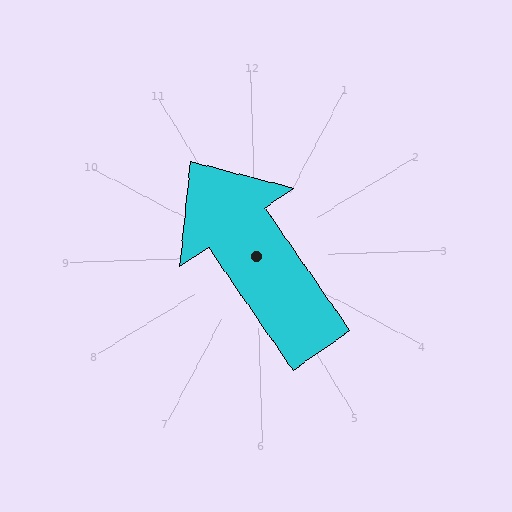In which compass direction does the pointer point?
Northwest.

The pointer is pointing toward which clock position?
Roughly 11 o'clock.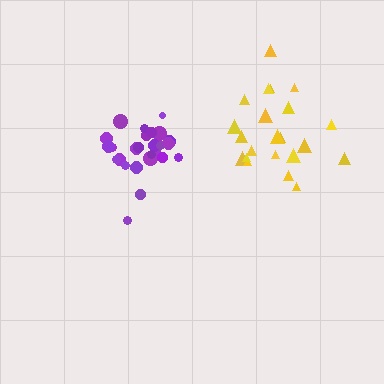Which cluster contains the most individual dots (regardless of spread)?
Purple (26).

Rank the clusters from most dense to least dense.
purple, yellow.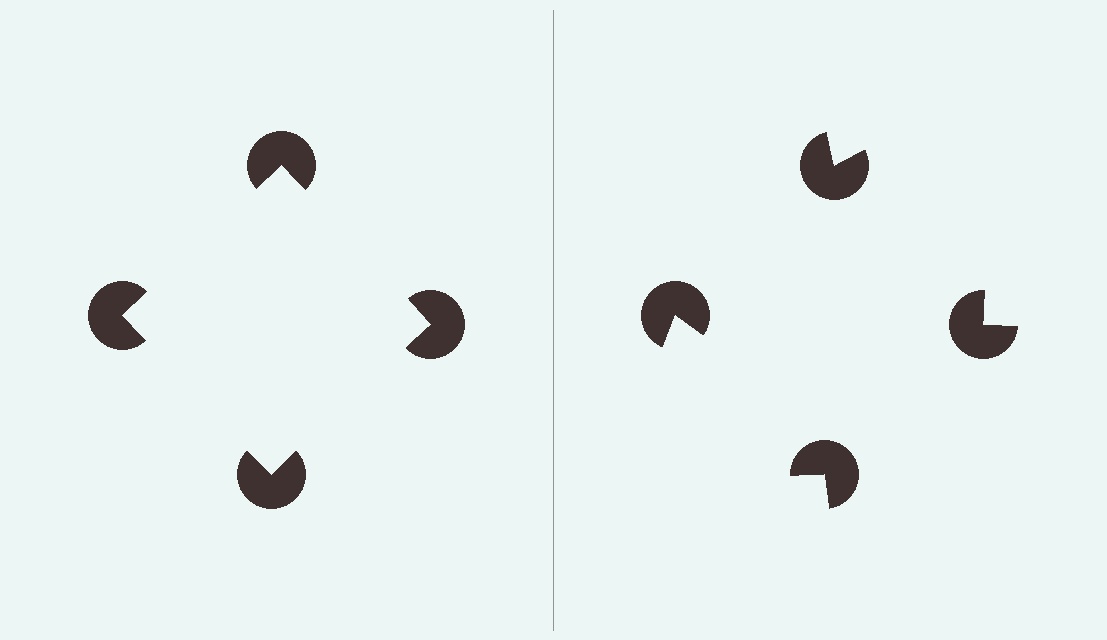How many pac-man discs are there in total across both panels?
8 — 4 on each side.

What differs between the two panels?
The pac-man discs are positioned identically on both sides; only the wedge orientations differ. On the left they align to a square; on the right they are misaligned.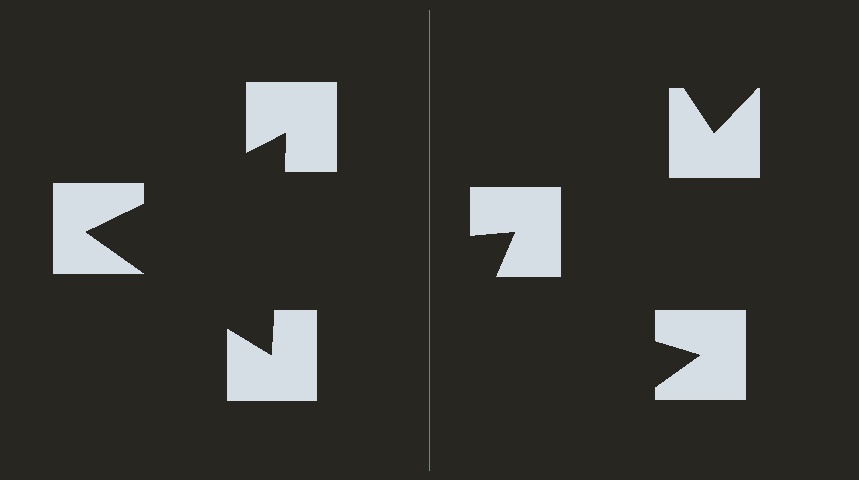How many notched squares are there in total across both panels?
6 — 3 on each side.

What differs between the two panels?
The notched squares are positioned identically on both sides; only the wedge orientations differ. On the left they align to a triangle; on the right they are misaligned.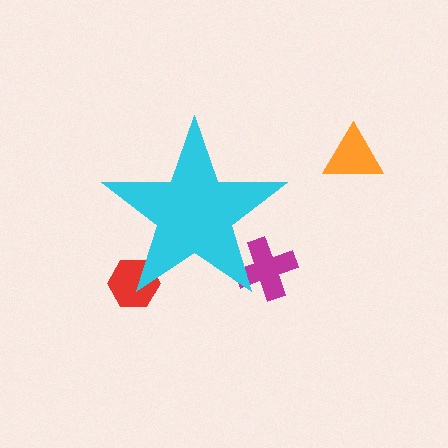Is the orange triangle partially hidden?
No, the orange triangle is fully visible.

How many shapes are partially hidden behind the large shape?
2 shapes are partially hidden.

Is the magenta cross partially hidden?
Yes, the magenta cross is partially hidden behind the cyan star.